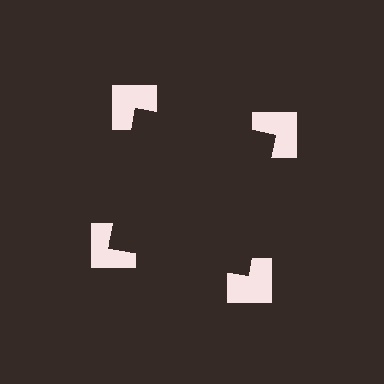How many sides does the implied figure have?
4 sides.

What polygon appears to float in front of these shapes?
An illusory square — its edges are inferred from the aligned wedge cuts in the notched squares, not physically drawn.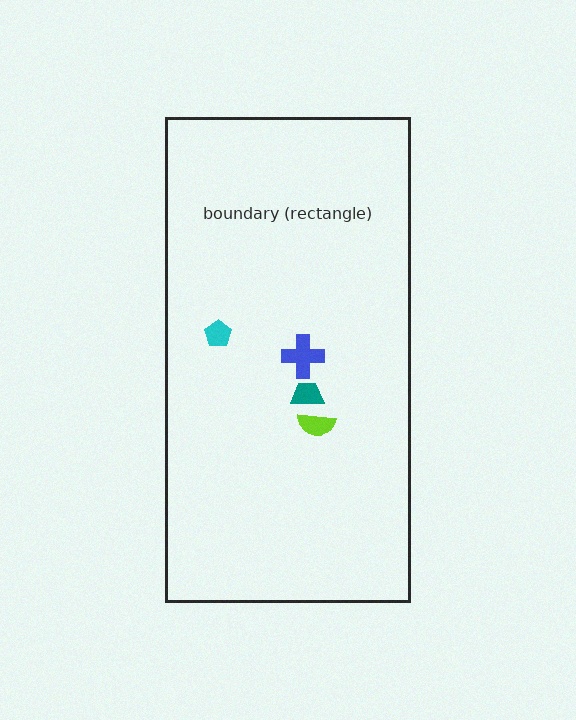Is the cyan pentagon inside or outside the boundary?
Inside.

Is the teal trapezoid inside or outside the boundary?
Inside.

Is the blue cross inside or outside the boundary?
Inside.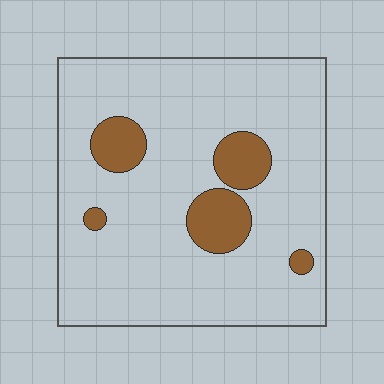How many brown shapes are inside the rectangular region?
5.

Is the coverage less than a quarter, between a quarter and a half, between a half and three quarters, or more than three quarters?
Less than a quarter.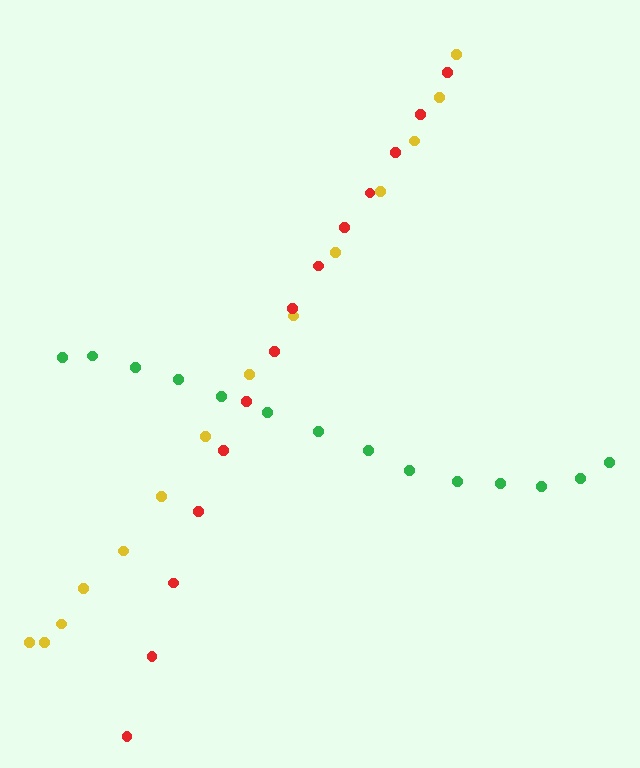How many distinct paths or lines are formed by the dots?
There are 3 distinct paths.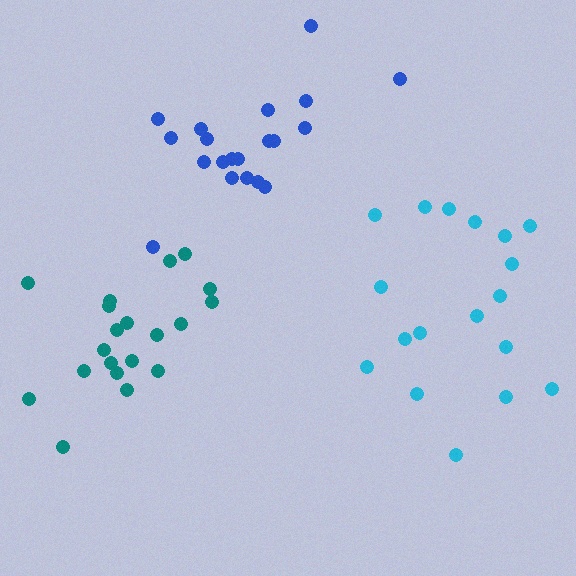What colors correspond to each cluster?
The clusters are colored: blue, teal, cyan.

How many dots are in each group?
Group 1: 20 dots, Group 2: 20 dots, Group 3: 18 dots (58 total).